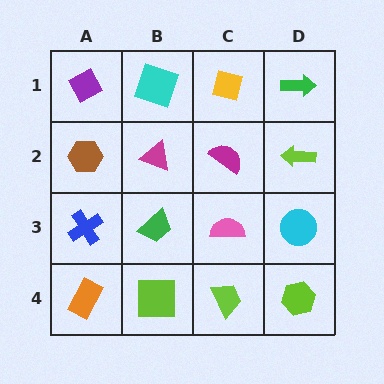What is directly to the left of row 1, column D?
A yellow square.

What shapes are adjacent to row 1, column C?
A magenta semicircle (row 2, column C), a cyan square (row 1, column B), a green arrow (row 1, column D).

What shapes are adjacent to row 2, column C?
A yellow square (row 1, column C), a pink semicircle (row 3, column C), a magenta triangle (row 2, column B), a lime arrow (row 2, column D).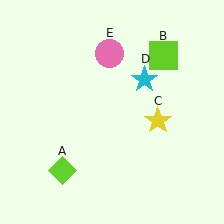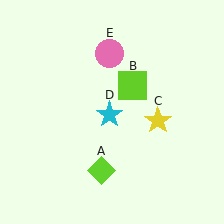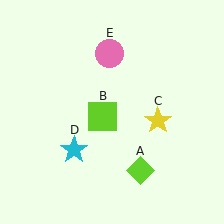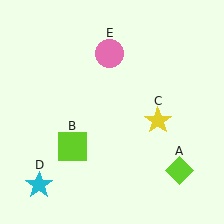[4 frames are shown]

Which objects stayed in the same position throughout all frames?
Yellow star (object C) and pink circle (object E) remained stationary.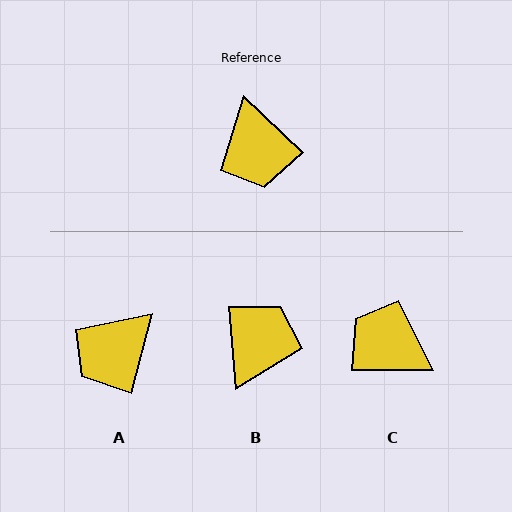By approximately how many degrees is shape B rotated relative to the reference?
Approximately 139 degrees counter-clockwise.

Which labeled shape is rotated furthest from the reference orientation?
B, about 139 degrees away.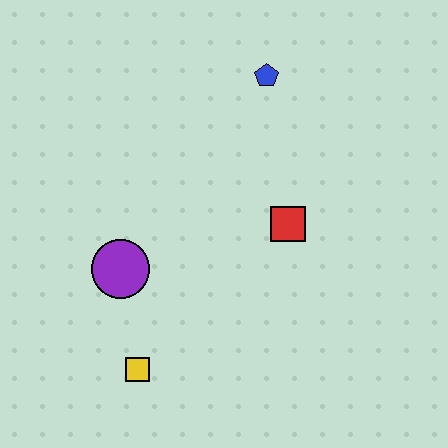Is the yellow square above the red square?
No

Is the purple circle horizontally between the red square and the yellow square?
No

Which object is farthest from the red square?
The yellow square is farthest from the red square.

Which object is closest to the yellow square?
The purple circle is closest to the yellow square.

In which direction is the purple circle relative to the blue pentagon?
The purple circle is below the blue pentagon.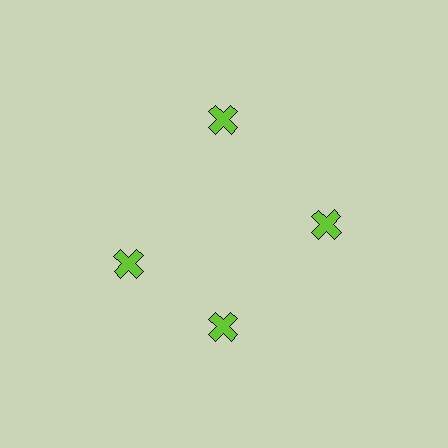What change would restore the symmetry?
The symmetry would be restored by rotating it back into even spacing with its neighbors so that all 4 crosses sit at equal angles and equal distance from the center.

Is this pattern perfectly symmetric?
No. The 4 lime crosses are arranged in a ring, but one element near the 9 o'clock position is rotated out of alignment along the ring, breaking the 4-fold rotational symmetry.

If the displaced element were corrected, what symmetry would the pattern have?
It would have 4-fold rotational symmetry — the pattern would map onto itself every 90 degrees.